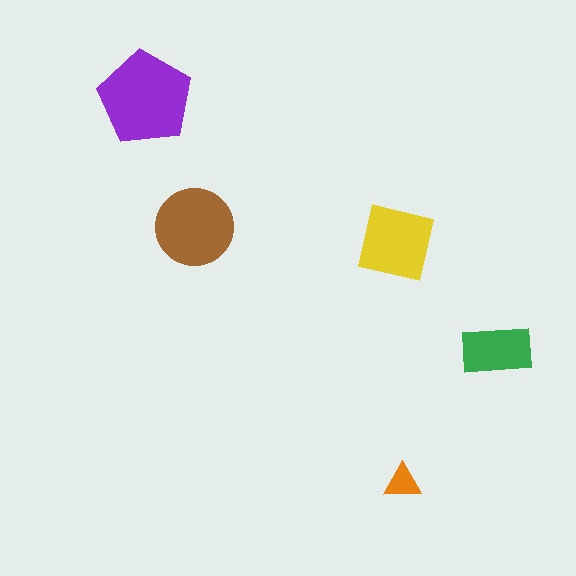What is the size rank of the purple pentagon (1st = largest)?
1st.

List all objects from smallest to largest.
The orange triangle, the green rectangle, the yellow square, the brown circle, the purple pentagon.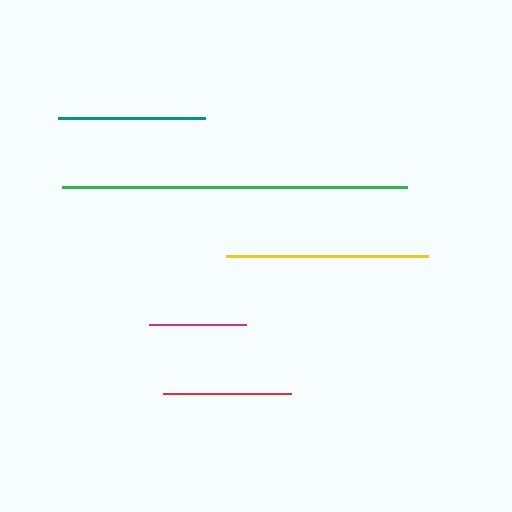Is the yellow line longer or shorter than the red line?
The yellow line is longer than the red line.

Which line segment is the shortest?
The magenta line is the shortest at approximately 97 pixels.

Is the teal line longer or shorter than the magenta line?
The teal line is longer than the magenta line.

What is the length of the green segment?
The green segment is approximately 344 pixels long.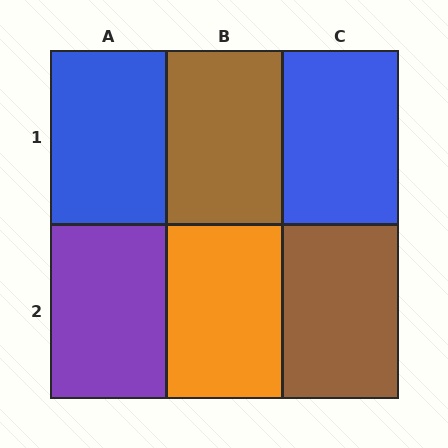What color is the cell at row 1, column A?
Blue.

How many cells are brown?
2 cells are brown.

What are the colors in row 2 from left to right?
Purple, orange, brown.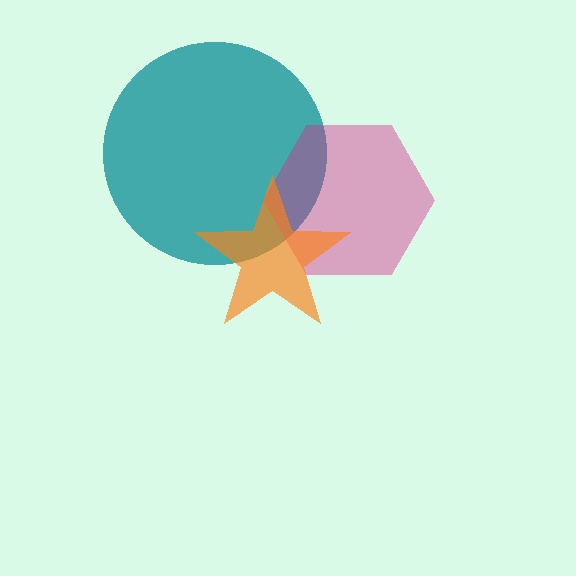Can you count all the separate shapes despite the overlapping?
Yes, there are 3 separate shapes.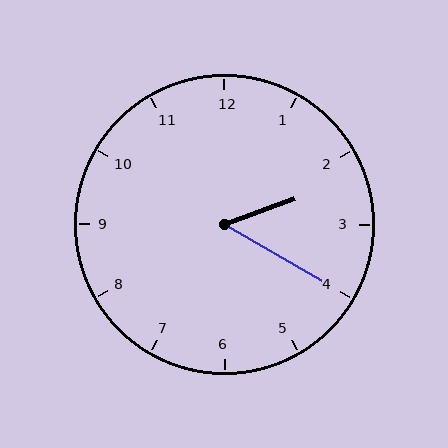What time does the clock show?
2:20.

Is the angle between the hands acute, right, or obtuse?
It is acute.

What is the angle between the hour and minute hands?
Approximately 50 degrees.